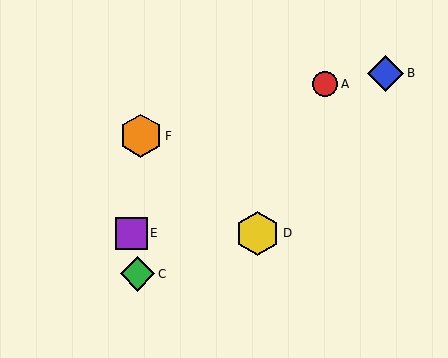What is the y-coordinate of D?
Object D is at y≈233.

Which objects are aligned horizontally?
Objects D, E are aligned horizontally.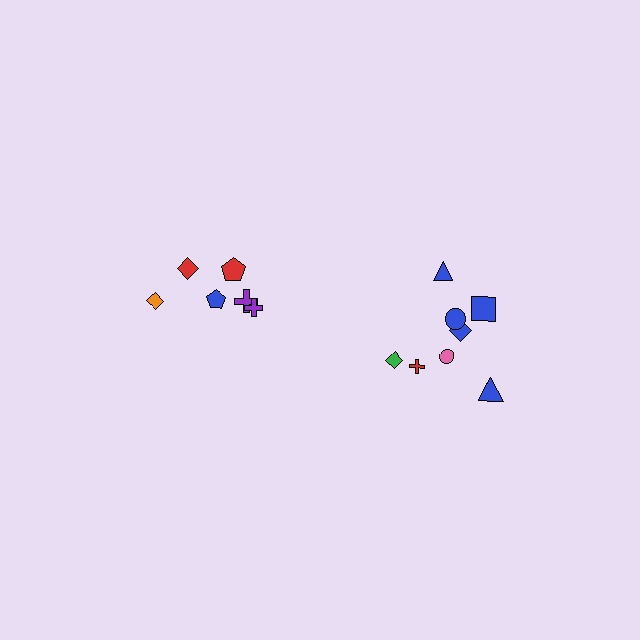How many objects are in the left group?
There are 6 objects.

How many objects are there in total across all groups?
There are 14 objects.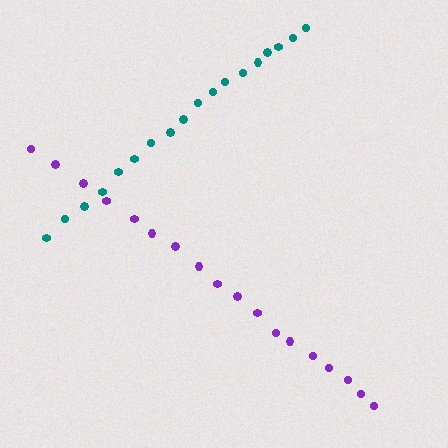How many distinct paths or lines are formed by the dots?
There are 2 distinct paths.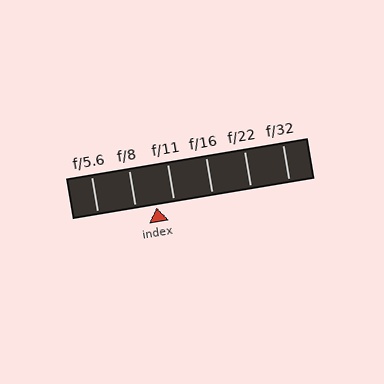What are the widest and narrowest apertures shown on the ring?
The widest aperture shown is f/5.6 and the narrowest is f/32.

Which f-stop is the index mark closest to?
The index mark is closest to f/11.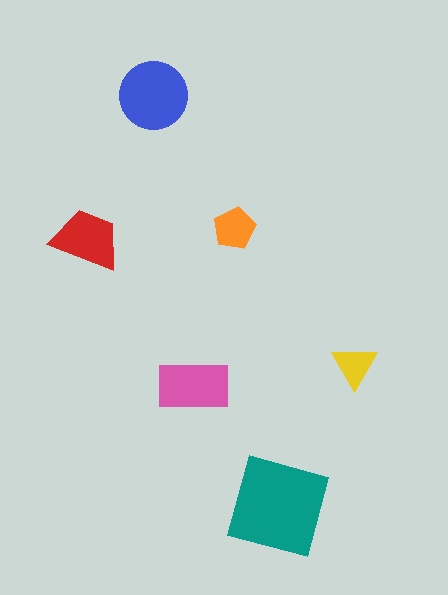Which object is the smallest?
The yellow triangle.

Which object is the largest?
The teal diamond.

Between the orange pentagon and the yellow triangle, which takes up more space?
The orange pentagon.